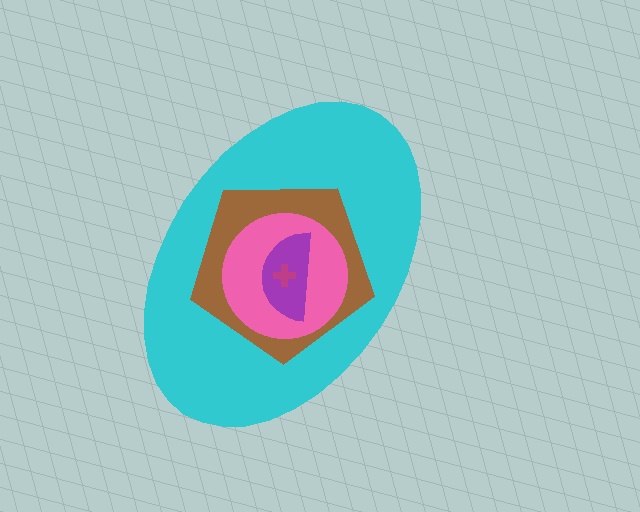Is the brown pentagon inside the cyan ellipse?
Yes.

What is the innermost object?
The magenta cross.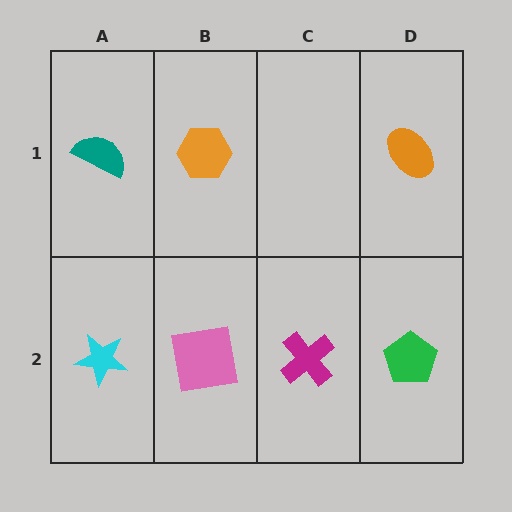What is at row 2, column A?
A cyan star.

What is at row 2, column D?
A green pentagon.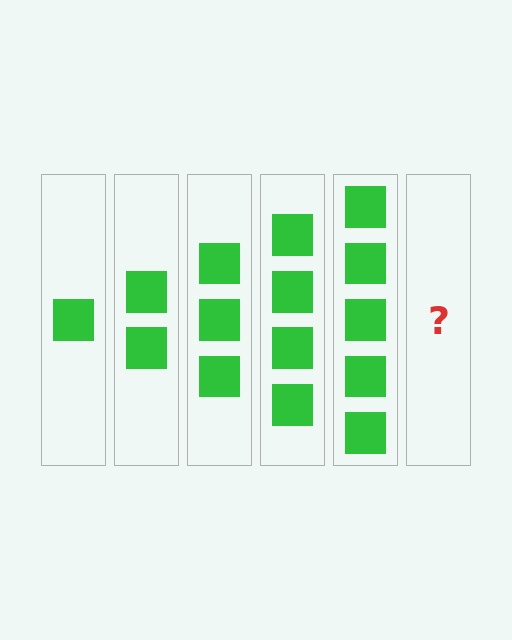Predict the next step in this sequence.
The next step is 6 squares.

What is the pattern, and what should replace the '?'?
The pattern is that each step adds one more square. The '?' should be 6 squares.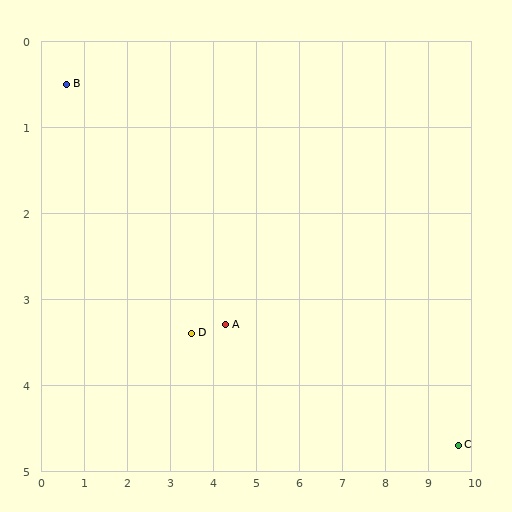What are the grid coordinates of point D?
Point D is at approximately (3.5, 3.4).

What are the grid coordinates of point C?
Point C is at approximately (9.7, 4.7).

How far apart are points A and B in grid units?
Points A and B are about 4.6 grid units apart.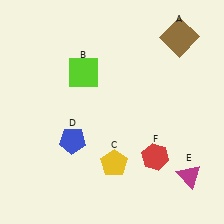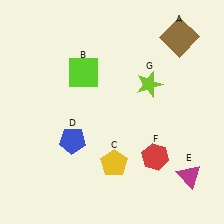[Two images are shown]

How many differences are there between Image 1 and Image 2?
There is 1 difference between the two images.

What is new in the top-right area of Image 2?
A lime star (G) was added in the top-right area of Image 2.